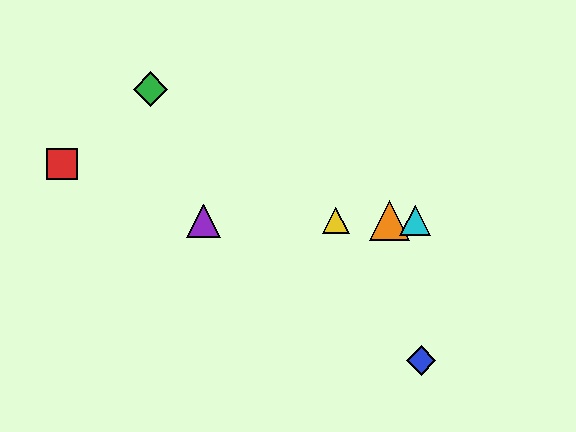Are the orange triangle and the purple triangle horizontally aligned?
Yes, both are at y≈221.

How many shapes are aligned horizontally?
4 shapes (the yellow triangle, the purple triangle, the orange triangle, the cyan triangle) are aligned horizontally.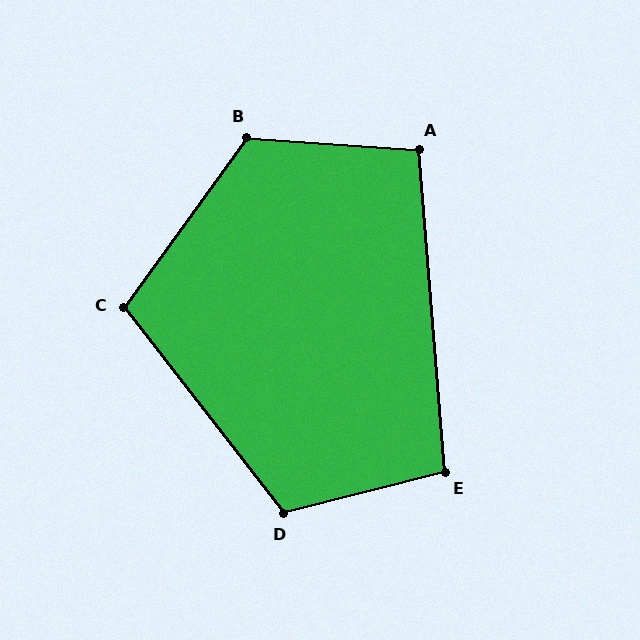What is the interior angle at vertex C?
Approximately 106 degrees (obtuse).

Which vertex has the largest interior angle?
B, at approximately 122 degrees.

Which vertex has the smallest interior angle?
A, at approximately 99 degrees.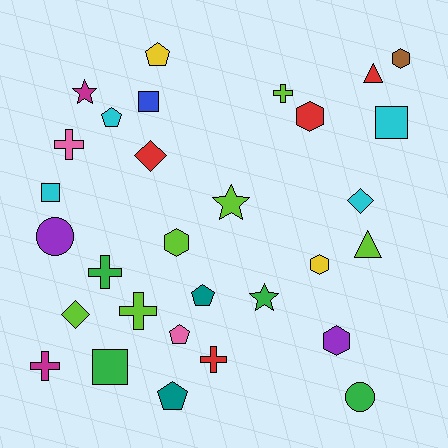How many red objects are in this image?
There are 4 red objects.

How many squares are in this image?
There are 4 squares.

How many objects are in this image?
There are 30 objects.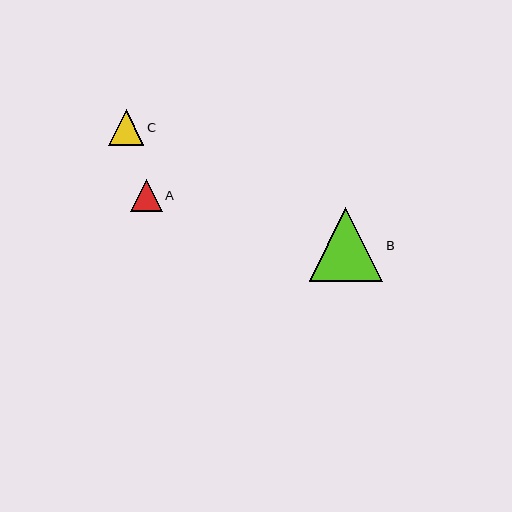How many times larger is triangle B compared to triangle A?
Triangle B is approximately 2.3 times the size of triangle A.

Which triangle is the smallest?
Triangle A is the smallest with a size of approximately 32 pixels.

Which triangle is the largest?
Triangle B is the largest with a size of approximately 74 pixels.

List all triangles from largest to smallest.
From largest to smallest: B, C, A.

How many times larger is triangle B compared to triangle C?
Triangle B is approximately 2.1 times the size of triangle C.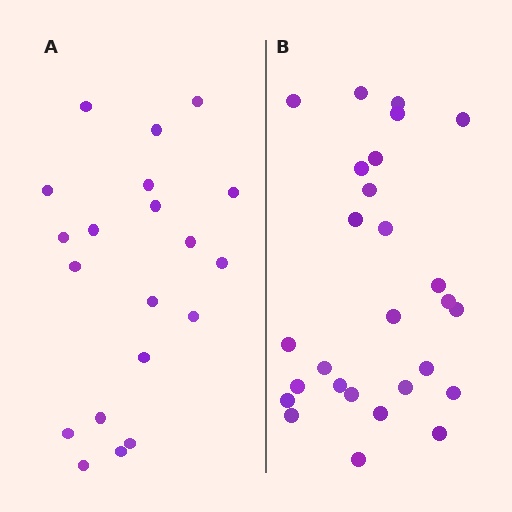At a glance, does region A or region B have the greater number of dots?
Region B (the right region) has more dots.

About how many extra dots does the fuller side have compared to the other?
Region B has roughly 8 or so more dots than region A.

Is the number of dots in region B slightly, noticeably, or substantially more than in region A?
Region B has noticeably more, but not dramatically so. The ratio is roughly 1.4 to 1.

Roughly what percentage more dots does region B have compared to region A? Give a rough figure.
About 35% more.